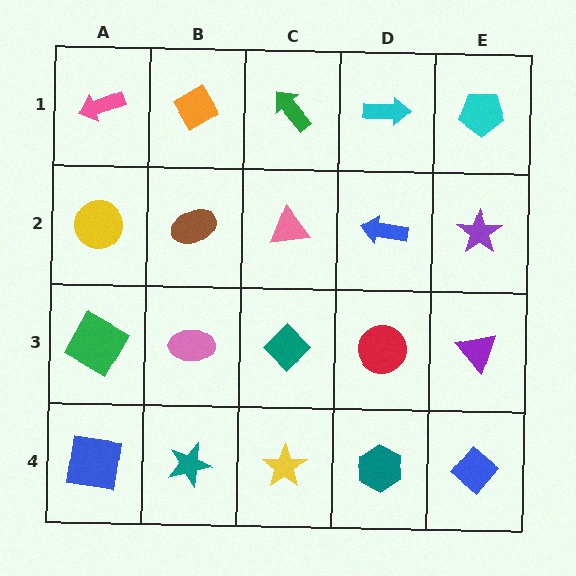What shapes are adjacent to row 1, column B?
A brown ellipse (row 2, column B), a pink arrow (row 1, column A), a green arrow (row 1, column C).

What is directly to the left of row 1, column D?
A green arrow.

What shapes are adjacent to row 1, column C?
A pink triangle (row 2, column C), an orange diamond (row 1, column B), a cyan arrow (row 1, column D).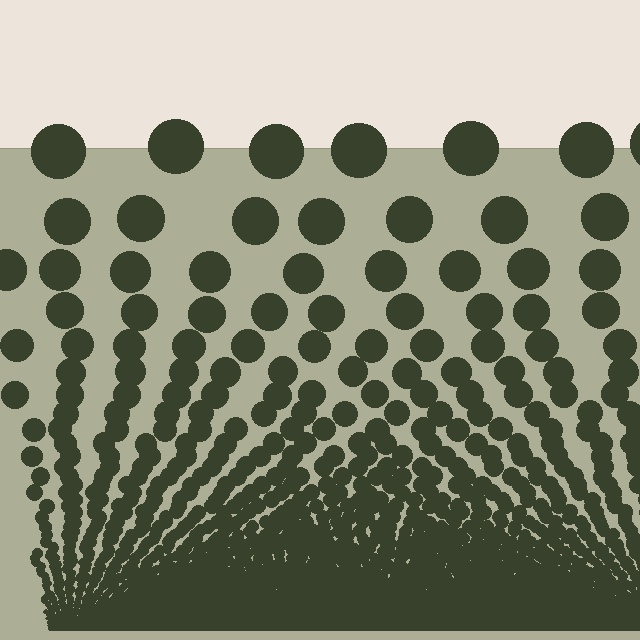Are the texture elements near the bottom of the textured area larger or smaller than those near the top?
Smaller. The gradient is inverted — elements near the bottom are smaller and denser.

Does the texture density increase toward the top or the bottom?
Density increases toward the bottom.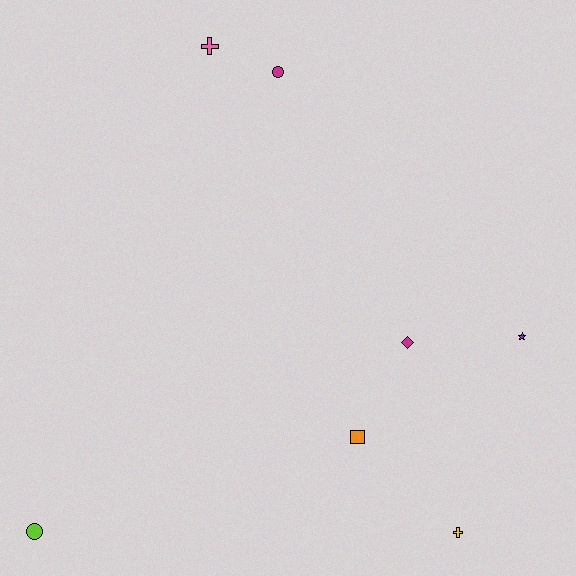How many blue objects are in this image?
There are no blue objects.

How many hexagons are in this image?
There are no hexagons.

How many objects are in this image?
There are 7 objects.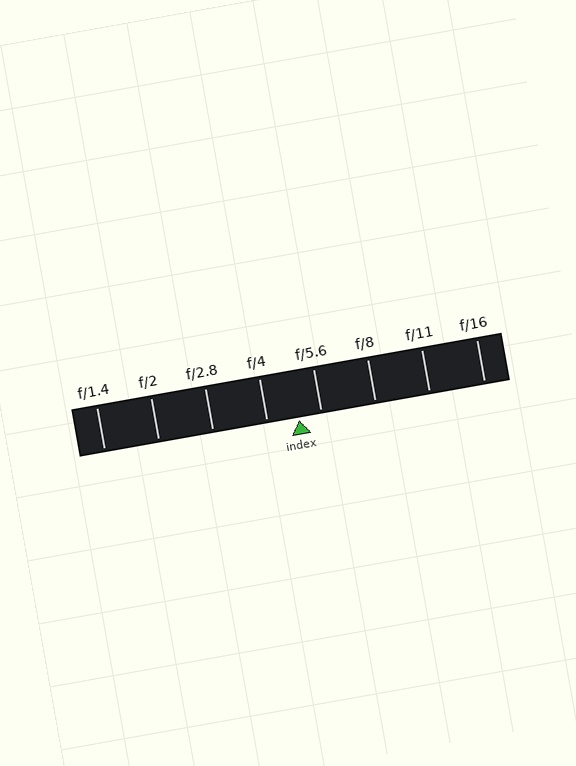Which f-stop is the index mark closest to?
The index mark is closest to f/5.6.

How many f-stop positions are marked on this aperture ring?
There are 8 f-stop positions marked.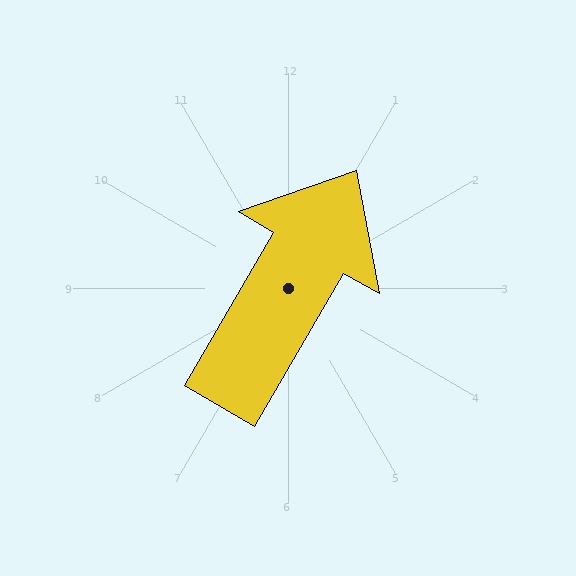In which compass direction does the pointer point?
Northeast.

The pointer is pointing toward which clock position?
Roughly 1 o'clock.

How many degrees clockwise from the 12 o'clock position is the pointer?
Approximately 30 degrees.